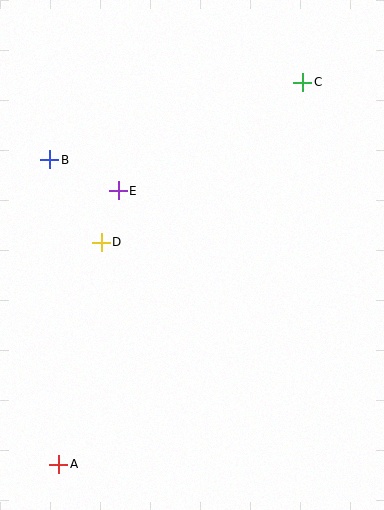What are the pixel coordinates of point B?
Point B is at (50, 160).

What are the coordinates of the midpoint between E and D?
The midpoint between E and D is at (110, 216).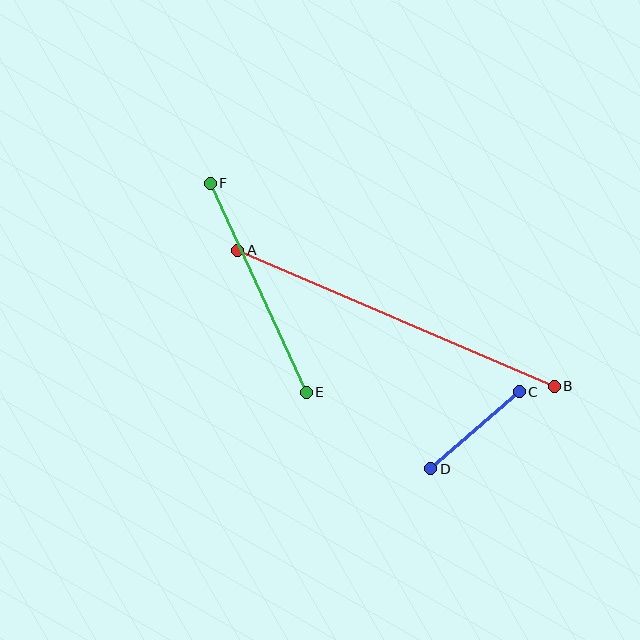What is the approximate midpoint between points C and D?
The midpoint is at approximately (475, 430) pixels.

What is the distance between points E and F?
The distance is approximately 230 pixels.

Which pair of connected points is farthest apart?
Points A and B are farthest apart.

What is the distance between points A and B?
The distance is approximately 345 pixels.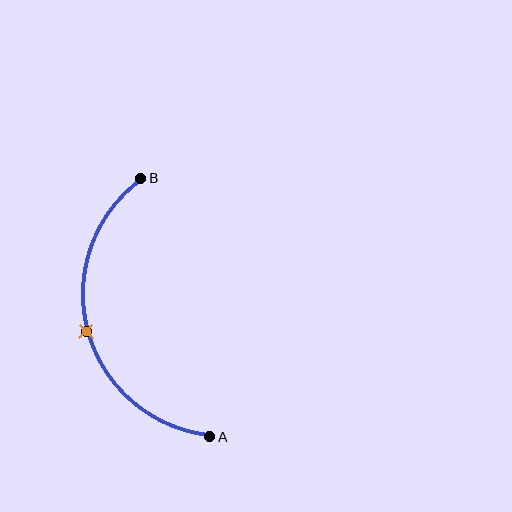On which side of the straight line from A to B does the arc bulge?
The arc bulges to the left of the straight line connecting A and B.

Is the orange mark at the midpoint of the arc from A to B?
Yes. The orange mark lies on the arc at equal arc-length from both A and B — it is the arc midpoint.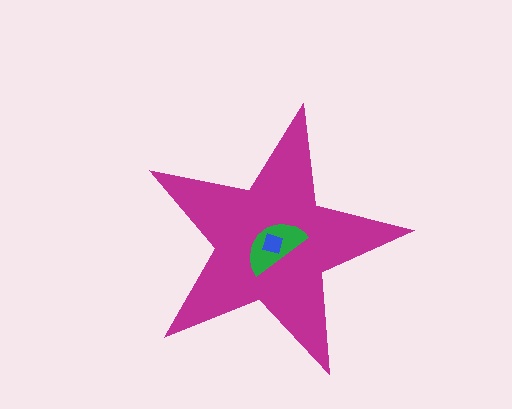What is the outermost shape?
The magenta star.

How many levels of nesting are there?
3.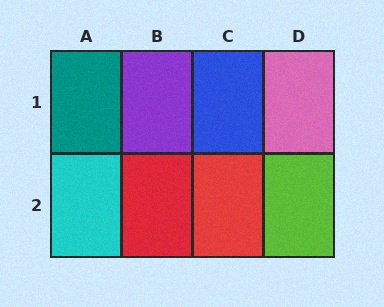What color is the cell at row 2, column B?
Red.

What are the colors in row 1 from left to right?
Teal, purple, blue, pink.